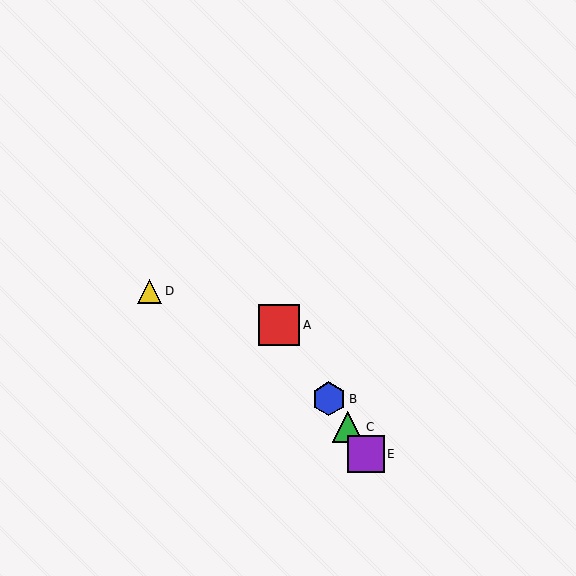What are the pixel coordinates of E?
Object E is at (366, 454).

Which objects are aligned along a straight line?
Objects A, B, C, E are aligned along a straight line.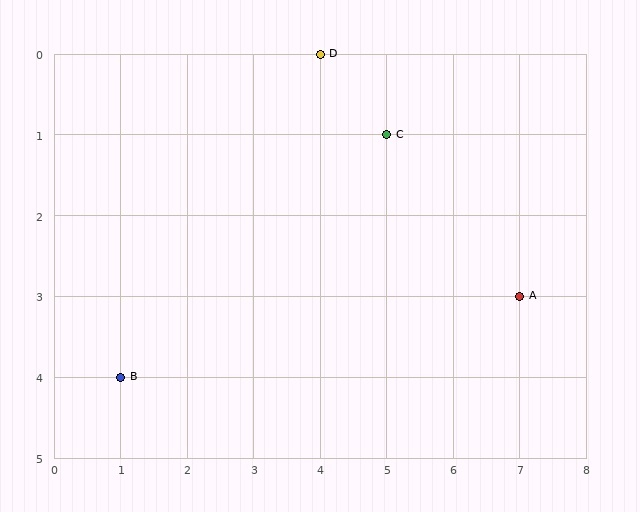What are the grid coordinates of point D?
Point D is at grid coordinates (4, 0).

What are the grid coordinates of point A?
Point A is at grid coordinates (7, 3).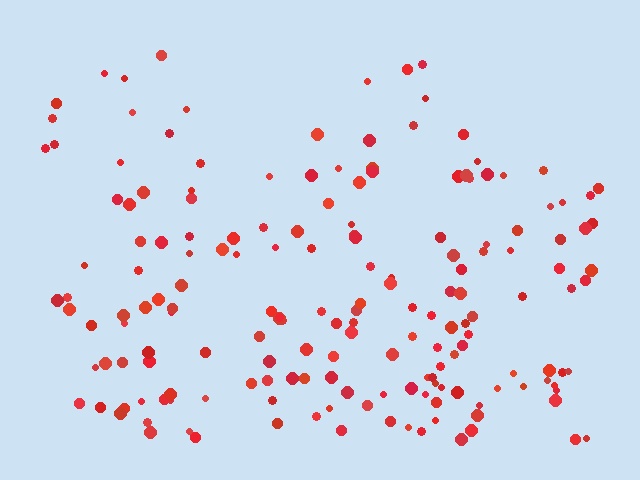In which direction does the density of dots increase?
From top to bottom, with the bottom side densest.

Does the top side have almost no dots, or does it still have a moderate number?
Still a moderate number, just noticeably fewer than the bottom.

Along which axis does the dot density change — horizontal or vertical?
Vertical.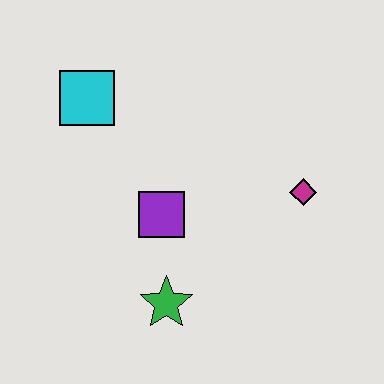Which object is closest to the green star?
The purple square is closest to the green star.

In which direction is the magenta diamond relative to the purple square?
The magenta diamond is to the right of the purple square.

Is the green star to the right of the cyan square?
Yes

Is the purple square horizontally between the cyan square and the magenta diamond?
Yes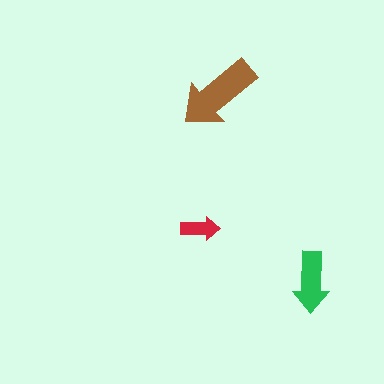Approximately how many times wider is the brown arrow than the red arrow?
About 2 times wider.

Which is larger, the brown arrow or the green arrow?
The brown one.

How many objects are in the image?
There are 3 objects in the image.